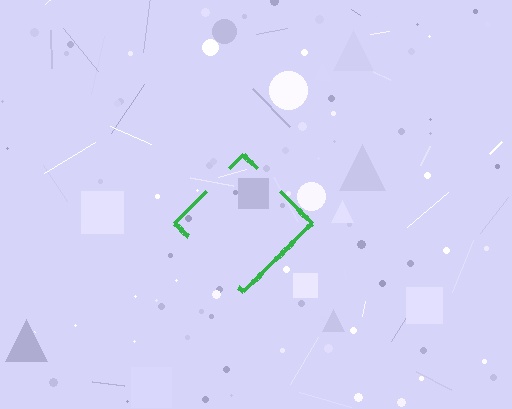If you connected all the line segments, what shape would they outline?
They would outline a diamond.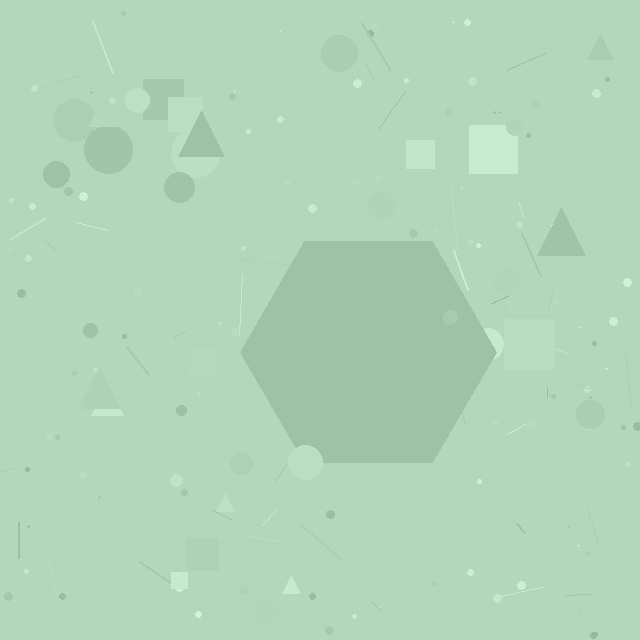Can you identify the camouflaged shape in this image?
The camouflaged shape is a hexagon.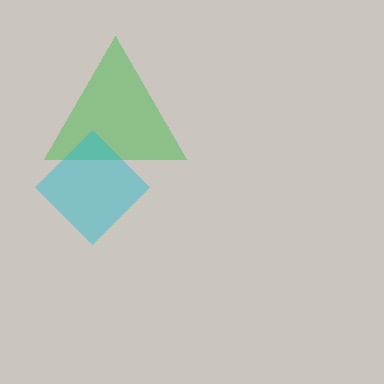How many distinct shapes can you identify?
There are 2 distinct shapes: a green triangle, a cyan diamond.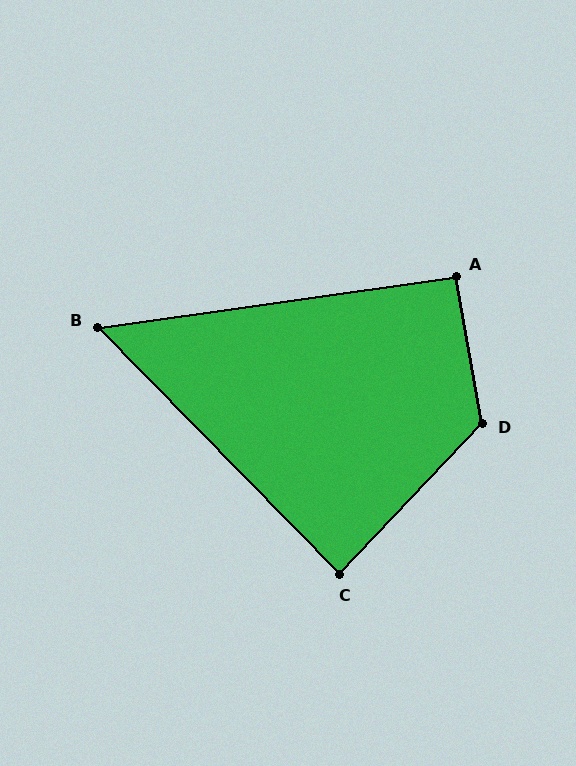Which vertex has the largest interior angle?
D, at approximately 126 degrees.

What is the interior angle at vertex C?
Approximately 88 degrees (approximately right).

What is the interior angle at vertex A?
Approximately 92 degrees (approximately right).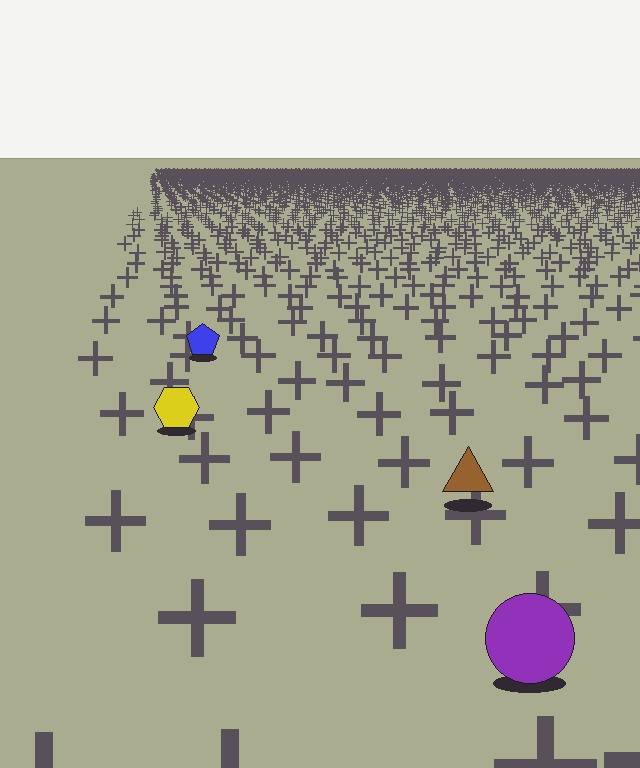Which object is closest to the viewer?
The purple circle is closest. The texture marks near it are larger and more spread out.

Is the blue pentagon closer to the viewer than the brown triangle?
No. The brown triangle is closer — you can tell from the texture gradient: the ground texture is coarser near it.